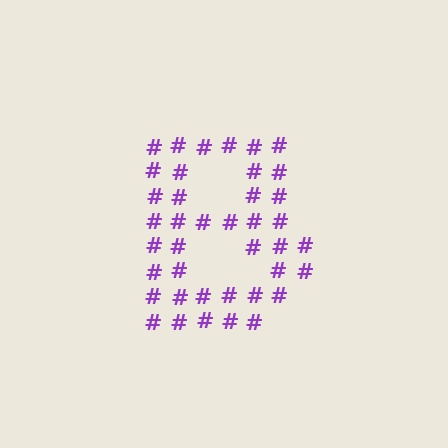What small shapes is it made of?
It is made of small hash symbols.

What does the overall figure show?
The overall figure shows the letter B.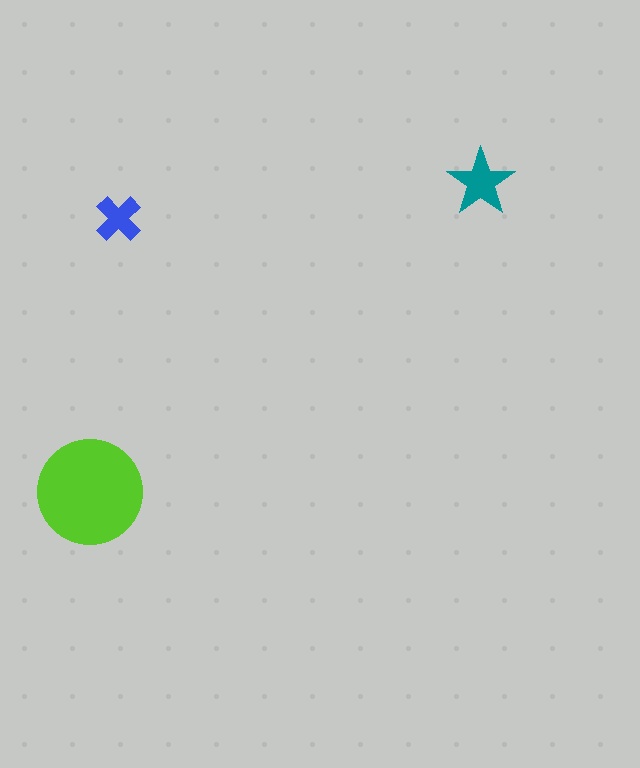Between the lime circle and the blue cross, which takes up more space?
The lime circle.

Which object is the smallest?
The blue cross.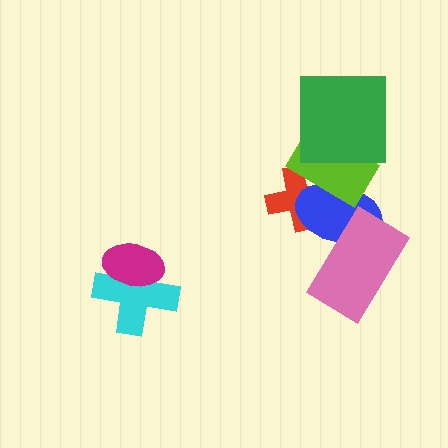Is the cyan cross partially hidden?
Yes, it is partially covered by another shape.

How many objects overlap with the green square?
1 object overlaps with the green square.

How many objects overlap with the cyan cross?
1 object overlaps with the cyan cross.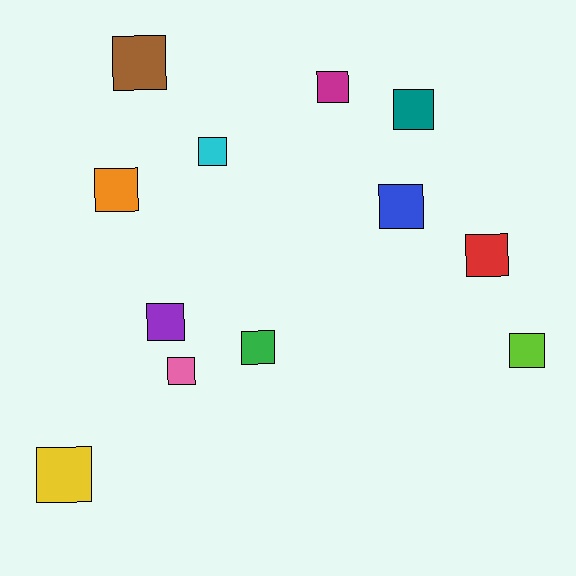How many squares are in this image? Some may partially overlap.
There are 12 squares.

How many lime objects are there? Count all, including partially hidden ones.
There is 1 lime object.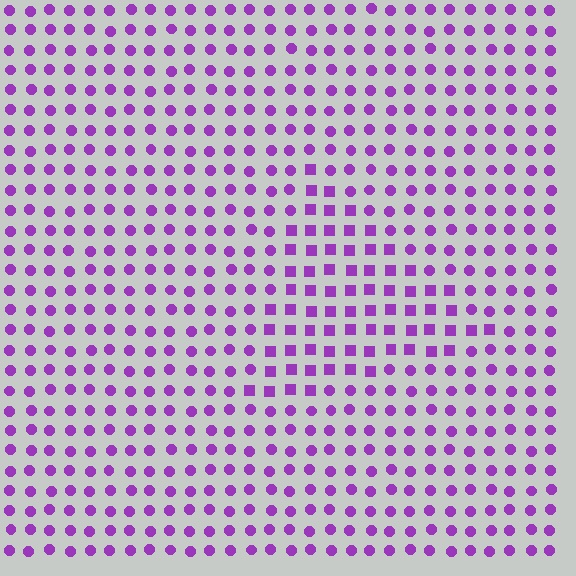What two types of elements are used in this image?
The image uses squares inside the triangle region and circles outside it.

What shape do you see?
I see a triangle.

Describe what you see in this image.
The image is filled with small purple elements arranged in a uniform grid. A triangle-shaped region contains squares, while the surrounding area contains circles. The boundary is defined purely by the change in element shape.